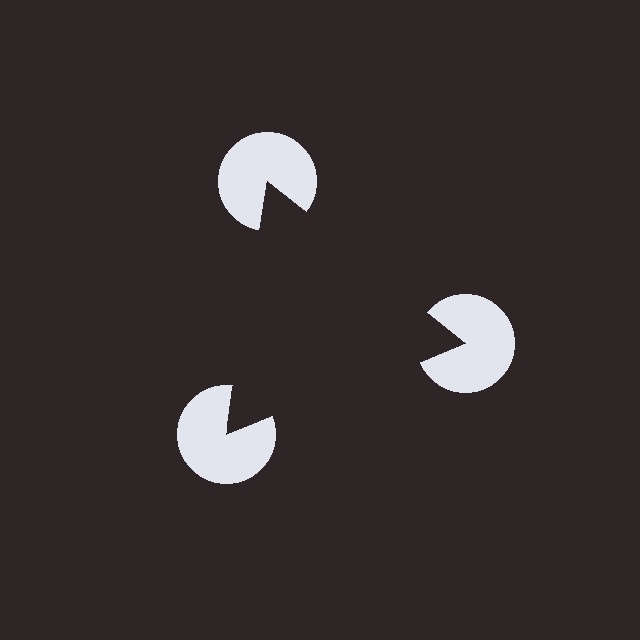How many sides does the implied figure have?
3 sides.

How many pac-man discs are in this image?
There are 3 — one at each vertex of the illusory triangle.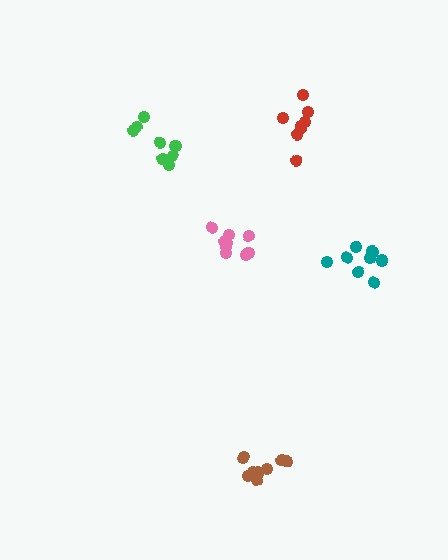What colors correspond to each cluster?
The clusters are colored: brown, teal, green, red, pink.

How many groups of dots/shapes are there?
There are 5 groups.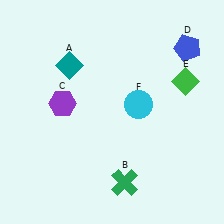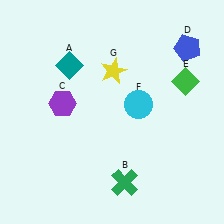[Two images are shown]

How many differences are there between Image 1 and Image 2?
There is 1 difference between the two images.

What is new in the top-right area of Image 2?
A yellow star (G) was added in the top-right area of Image 2.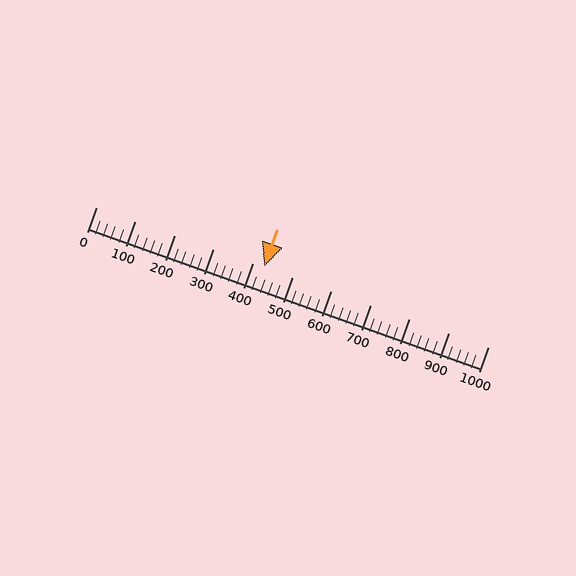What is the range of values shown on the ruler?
The ruler shows values from 0 to 1000.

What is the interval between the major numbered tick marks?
The major tick marks are spaced 100 units apart.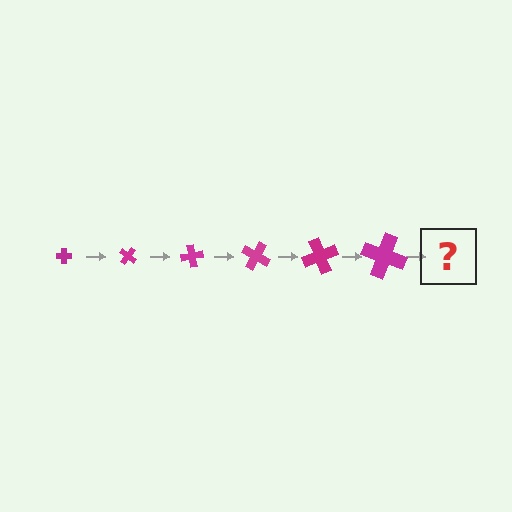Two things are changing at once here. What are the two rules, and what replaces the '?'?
The two rules are that the cross grows larger each step and it rotates 40 degrees each step. The '?' should be a cross, larger than the previous one and rotated 240 degrees from the start.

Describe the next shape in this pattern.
It should be a cross, larger than the previous one and rotated 240 degrees from the start.